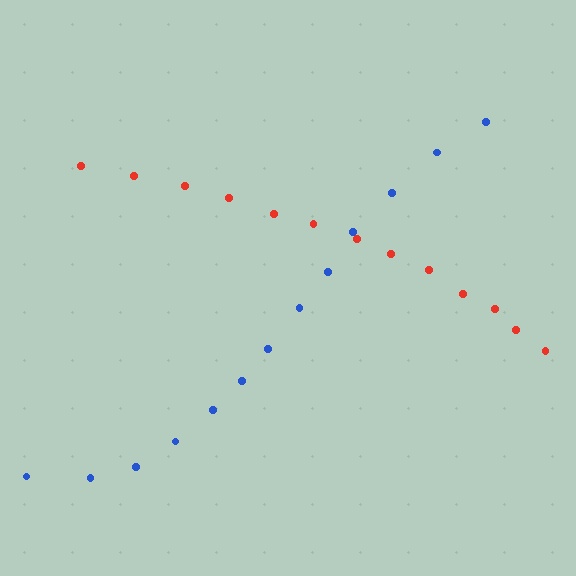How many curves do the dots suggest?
There are 2 distinct paths.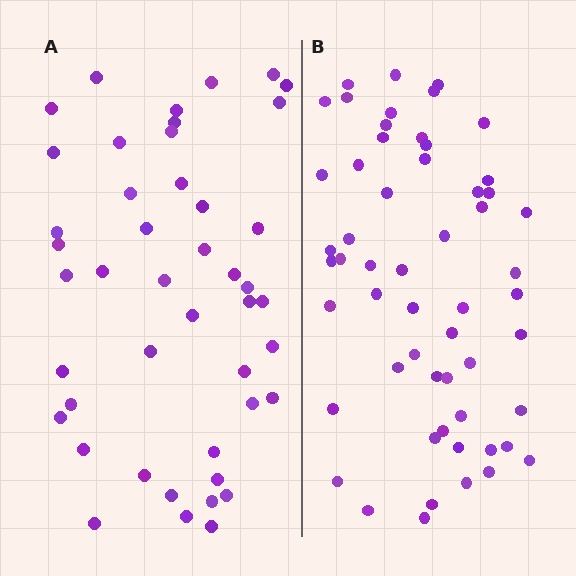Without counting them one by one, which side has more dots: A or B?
Region B (the right region) has more dots.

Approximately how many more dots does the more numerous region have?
Region B has roughly 12 or so more dots than region A.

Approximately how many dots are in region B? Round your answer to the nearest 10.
About 60 dots. (The exact count is 56, which rounds to 60.)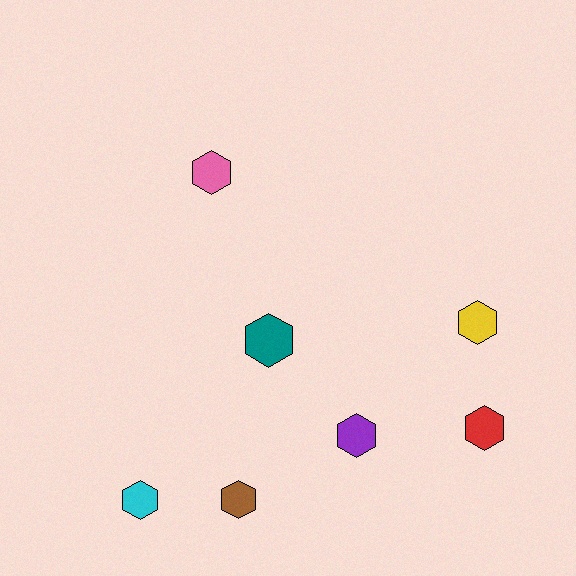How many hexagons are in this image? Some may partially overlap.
There are 7 hexagons.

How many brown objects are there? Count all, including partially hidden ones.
There is 1 brown object.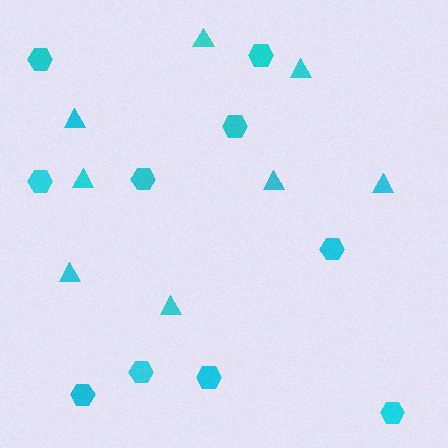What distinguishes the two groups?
There are 2 groups: one group of hexagons (10) and one group of triangles (8).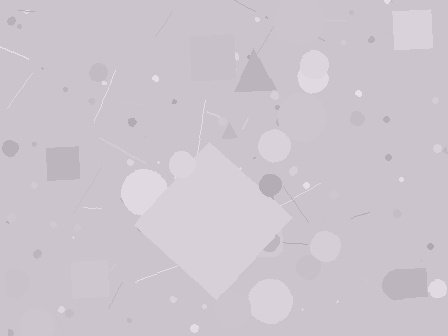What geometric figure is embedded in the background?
A diamond is embedded in the background.